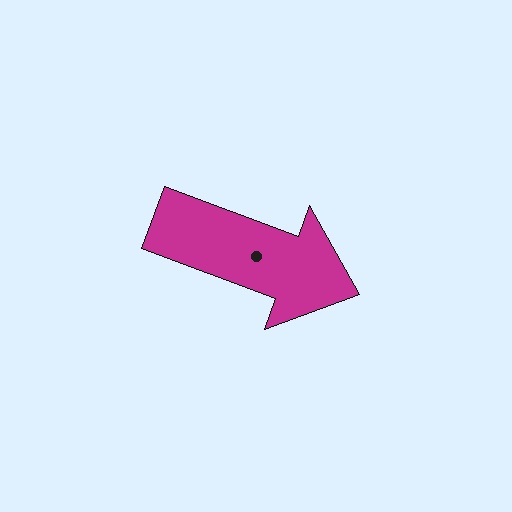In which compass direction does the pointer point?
East.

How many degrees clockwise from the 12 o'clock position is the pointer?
Approximately 110 degrees.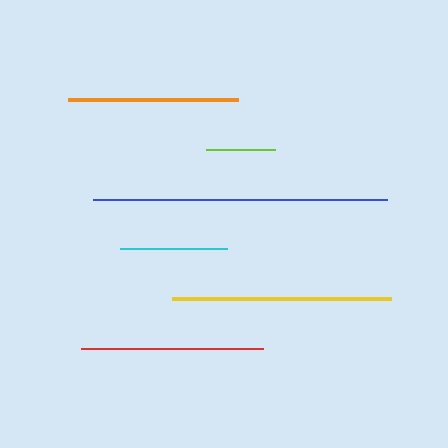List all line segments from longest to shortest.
From longest to shortest: blue, yellow, red, orange, cyan, lime.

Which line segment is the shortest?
The lime line is the shortest at approximately 69 pixels.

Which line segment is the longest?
The blue line is the longest at approximately 294 pixels.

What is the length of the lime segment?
The lime segment is approximately 69 pixels long.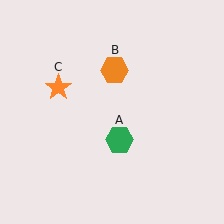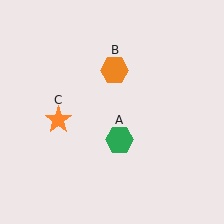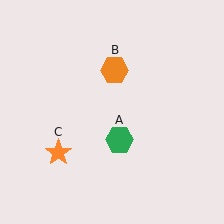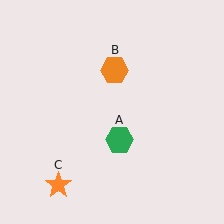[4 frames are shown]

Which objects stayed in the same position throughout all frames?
Green hexagon (object A) and orange hexagon (object B) remained stationary.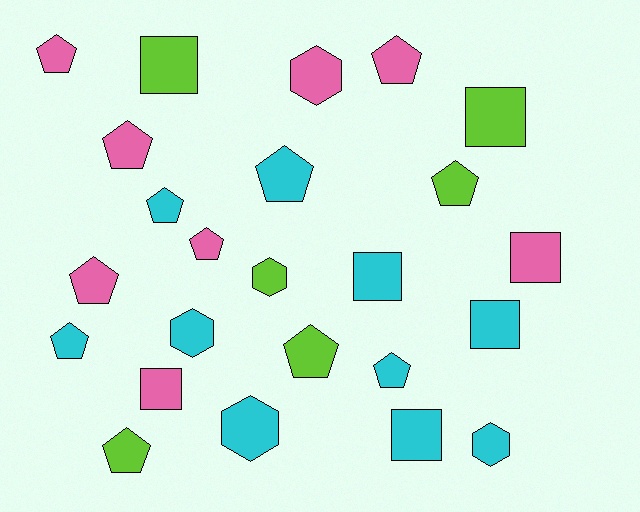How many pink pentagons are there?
There are 5 pink pentagons.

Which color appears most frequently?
Cyan, with 10 objects.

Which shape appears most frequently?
Pentagon, with 12 objects.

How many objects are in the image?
There are 24 objects.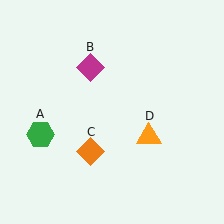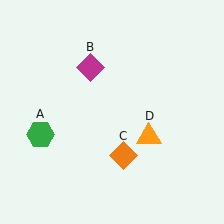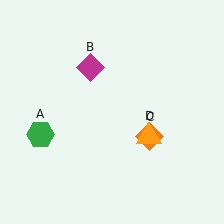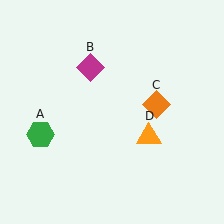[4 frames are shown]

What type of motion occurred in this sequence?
The orange diamond (object C) rotated counterclockwise around the center of the scene.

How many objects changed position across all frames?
1 object changed position: orange diamond (object C).